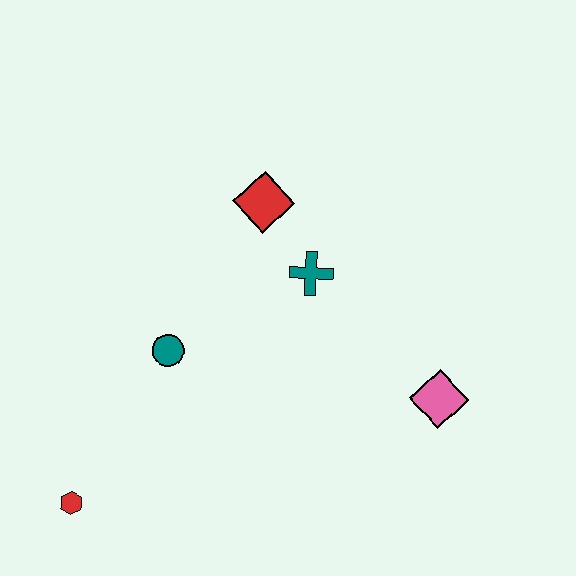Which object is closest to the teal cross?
The red diamond is closest to the teal cross.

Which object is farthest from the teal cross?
The red hexagon is farthest from the teal cross.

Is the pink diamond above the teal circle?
No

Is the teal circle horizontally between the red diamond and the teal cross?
No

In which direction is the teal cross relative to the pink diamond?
The teal cross is to the left of the pink diamond.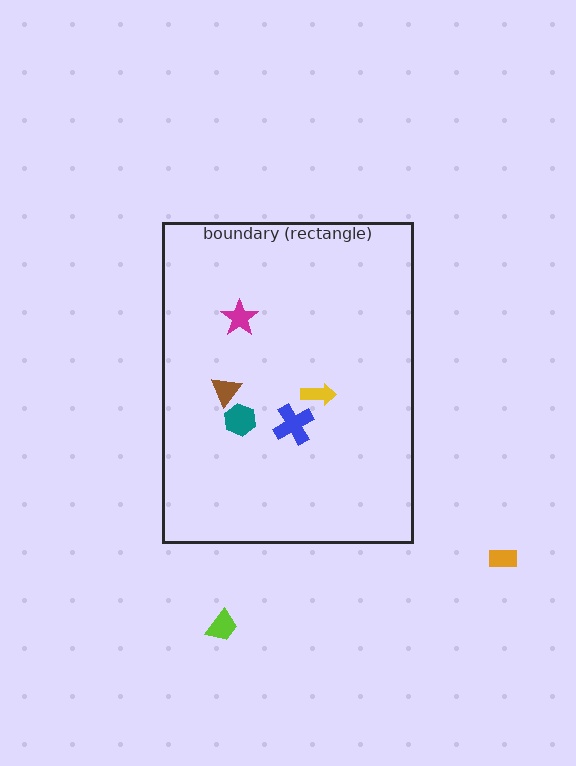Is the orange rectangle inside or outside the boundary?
Outside.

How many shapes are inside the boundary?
5 inside, 2 outside.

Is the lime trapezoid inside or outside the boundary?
Outside.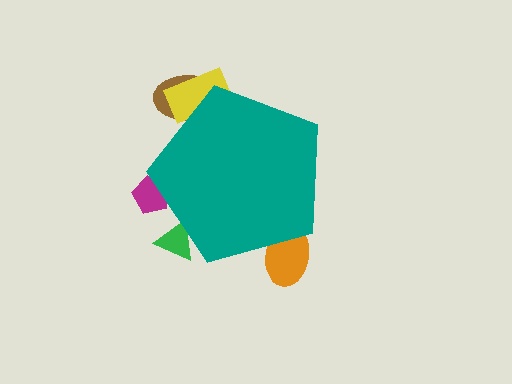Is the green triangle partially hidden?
Yes, the green triangle is partially hidden behind the teal pentagon.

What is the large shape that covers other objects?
A teal pentagon.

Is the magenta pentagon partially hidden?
Yes, the magenta pentagon is partially hidden behind the teal pentagon.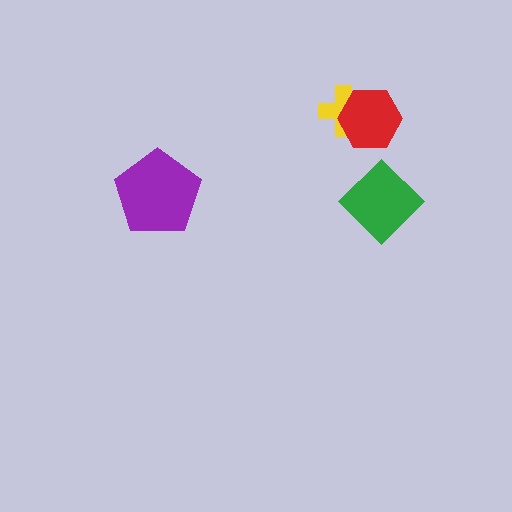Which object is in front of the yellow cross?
The red hexagon is in front of the yellow cross.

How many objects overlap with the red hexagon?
1 object overlaps with the red hexagon.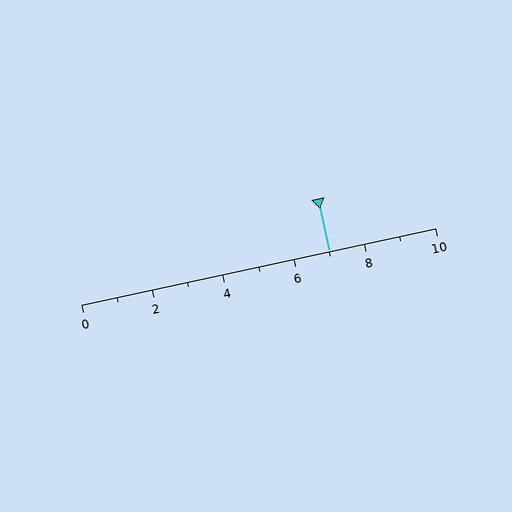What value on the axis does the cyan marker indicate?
The marker indicates approximately 7.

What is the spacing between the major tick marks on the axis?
The major ticks are spaced 2 apart.